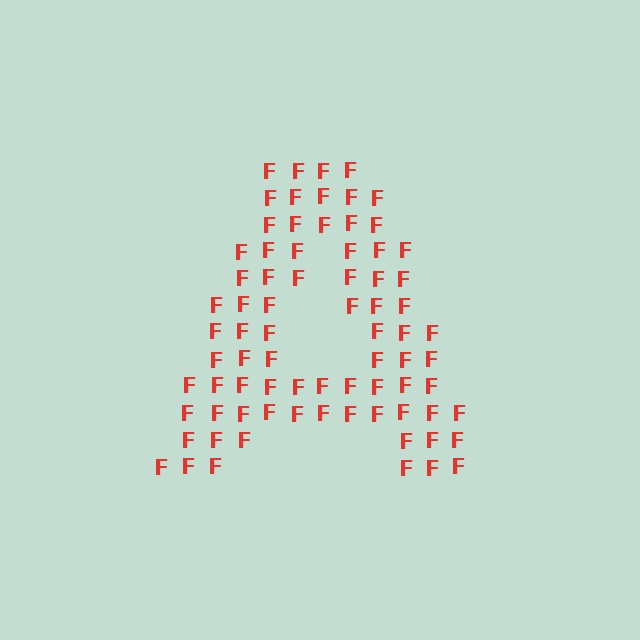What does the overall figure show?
The overall figure shows the letter A.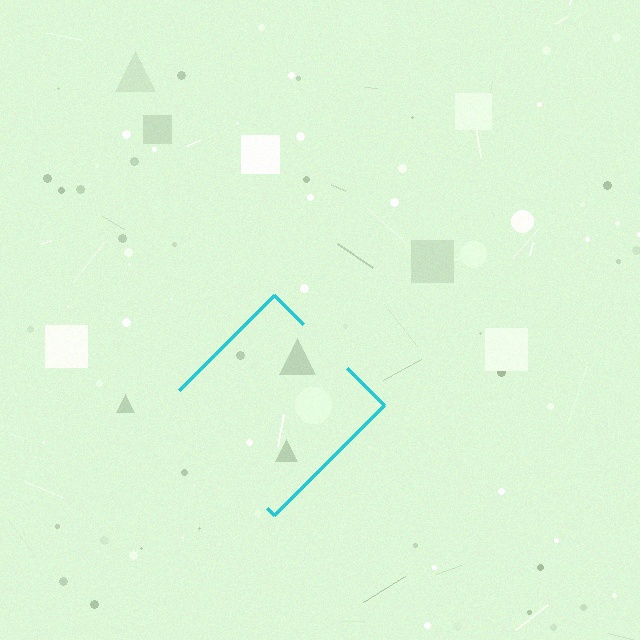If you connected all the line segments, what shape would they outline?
They would outline a diamond.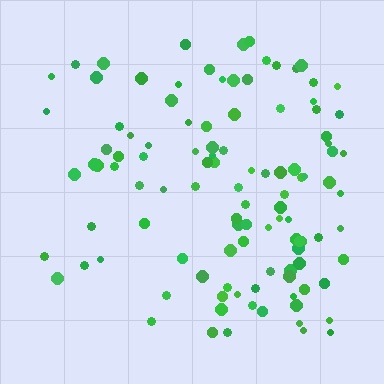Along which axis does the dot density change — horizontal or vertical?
Horizontal.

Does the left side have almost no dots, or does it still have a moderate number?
Still a moderate number, just noticeably fewer than the right.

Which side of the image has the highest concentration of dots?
The right.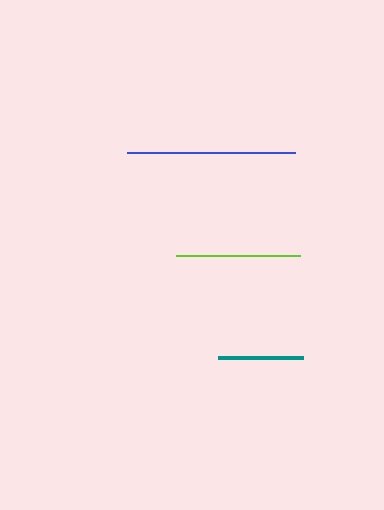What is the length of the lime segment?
The lime segment is approximately 124 pixels long.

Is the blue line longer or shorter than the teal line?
The blue line is longer than the teal line.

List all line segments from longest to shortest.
From longest to shortest: blue, lime, teal.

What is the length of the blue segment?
The blue segment is approximately 168 pixels long.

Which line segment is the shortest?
The teal line is the shortest at approximately 85 pixels.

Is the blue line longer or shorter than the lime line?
The blue line is longer than the lime line.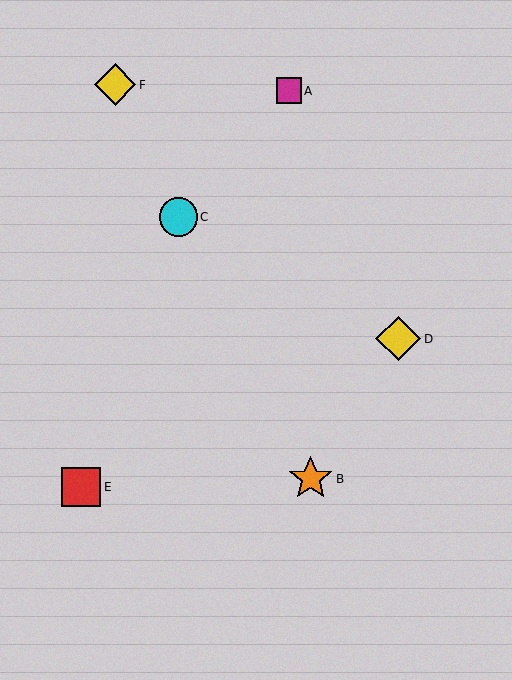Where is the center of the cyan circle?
The center of the cyan circle is at (178, 217).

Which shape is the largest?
The yellow diamond (labeled D) is the largest.